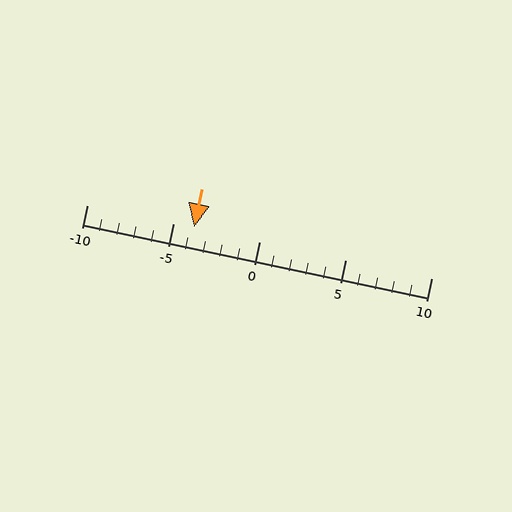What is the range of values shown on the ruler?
The ruler shows values from -10 to 10.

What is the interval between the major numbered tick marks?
The major tick marks are spaced 5 units apart.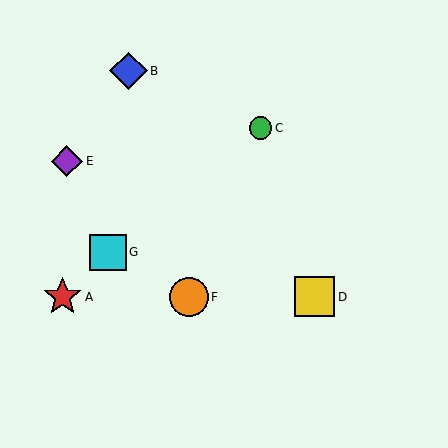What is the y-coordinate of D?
Object D is at y≈297.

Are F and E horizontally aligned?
No, F is at y≈297 and E is at y≈161.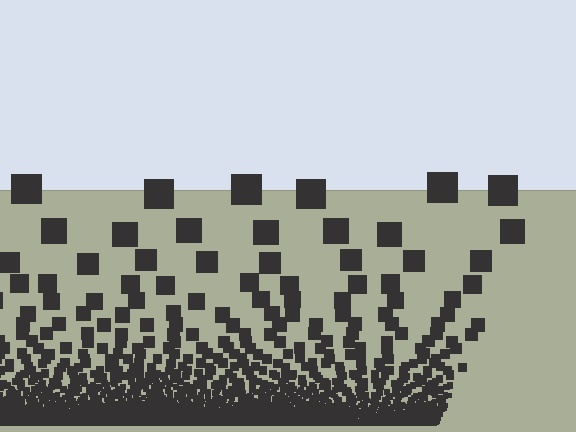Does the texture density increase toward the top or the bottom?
Density increases toward the bottom.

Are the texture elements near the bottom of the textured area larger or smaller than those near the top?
Smaller. The gradient is inverted — elements near the bottom are smaller and denser.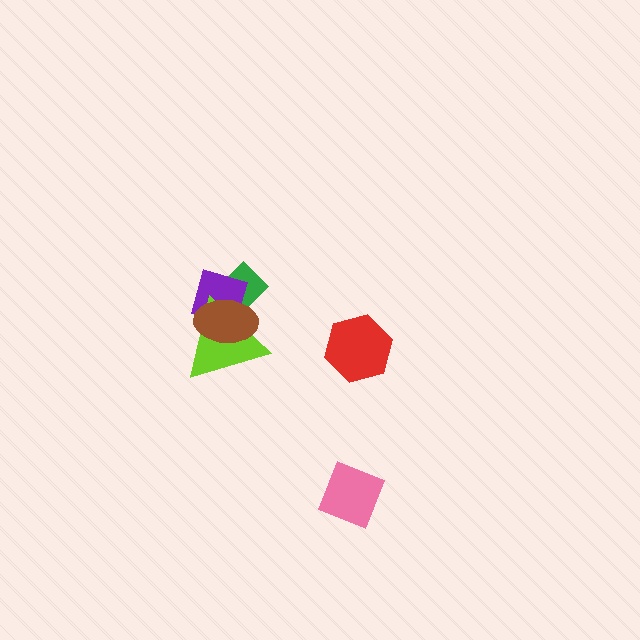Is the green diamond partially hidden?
Yes, it is partially covered by another shape.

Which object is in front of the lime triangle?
The brown ellipse is in front of the lime triangle.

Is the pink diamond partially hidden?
No, no other shape covers it.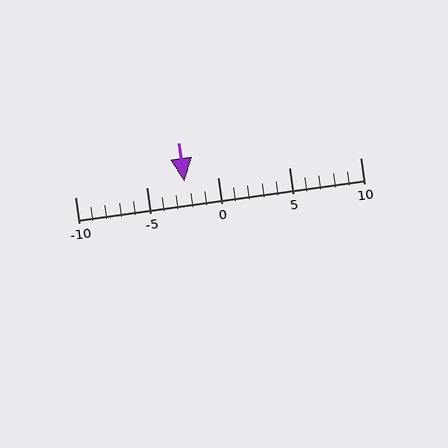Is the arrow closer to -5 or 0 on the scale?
The arrow is closer to 0.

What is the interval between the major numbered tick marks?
The major tick marks are spaced 5 units apart.